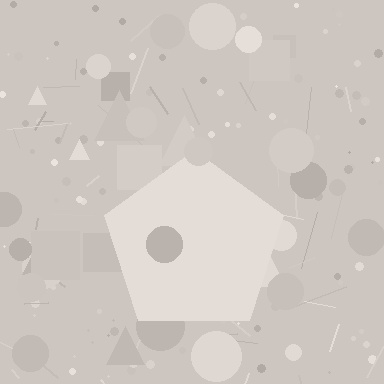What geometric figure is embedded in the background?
A pentagon is embedded in the background.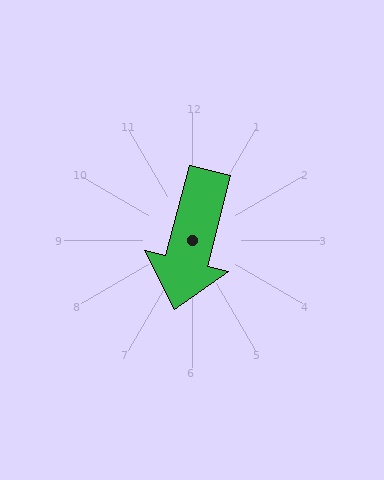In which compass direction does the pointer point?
South.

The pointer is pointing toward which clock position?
Roughly 6 o'clock.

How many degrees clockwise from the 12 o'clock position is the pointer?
Approximately 194 degrees.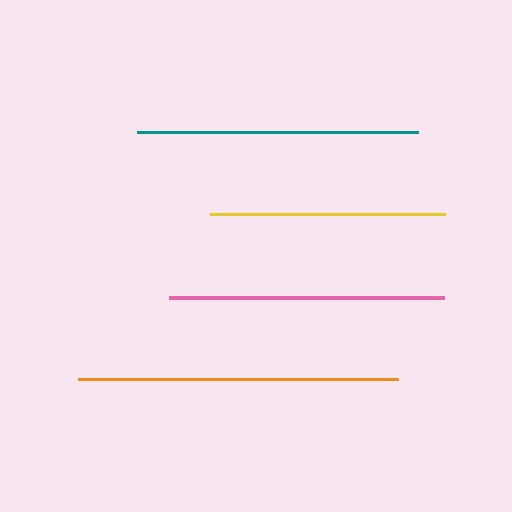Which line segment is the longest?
The orange line is the longest at approximately 320 pixels.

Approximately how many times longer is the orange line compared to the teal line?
The orange line is approximately 1.1 times the length of the teal line.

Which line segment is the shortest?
The yellow line is the shortest at approximately 235 pixels.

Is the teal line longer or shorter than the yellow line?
The teal line is longer than the yellow line.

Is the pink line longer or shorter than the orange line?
The orange line is longer than the pink line.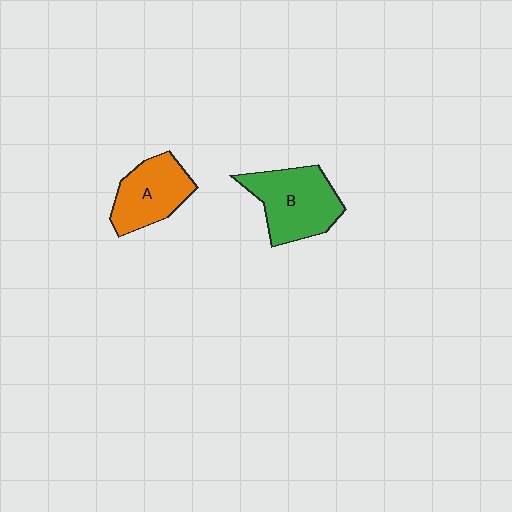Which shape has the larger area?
Shape B (green).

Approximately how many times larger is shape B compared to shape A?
Approximately 1.2 times.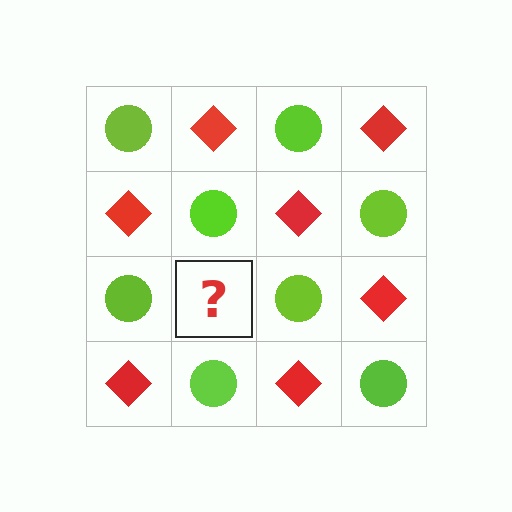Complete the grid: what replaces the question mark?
The question mark should be replaced with a red diamond.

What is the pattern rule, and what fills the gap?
The rule is that it alternates lime circle and red diamond in a checkerboard pattern. The gap should be filled with a red diamond.